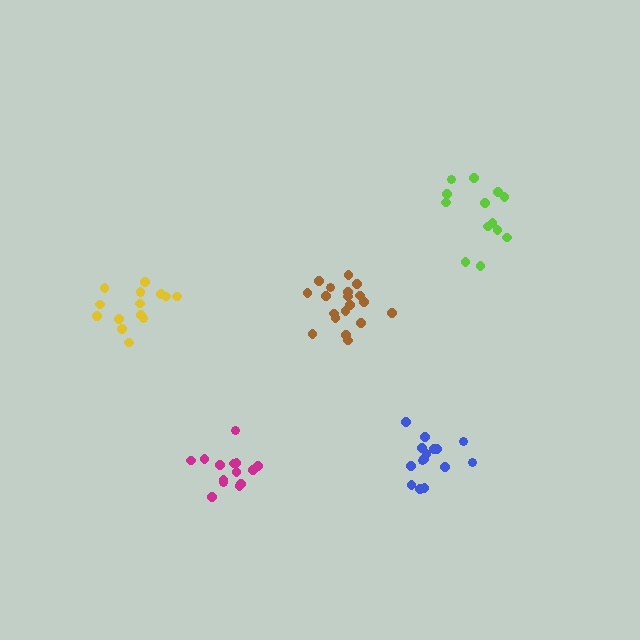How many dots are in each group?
Group 1: 13 dots, Group 2: 15 dots, Group 3: 19 dots, Group 4: 14 dots, Group 5: 15 dots (76 total).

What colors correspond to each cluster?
The clusters are colored: lime, yellow, brown, magenta, blue.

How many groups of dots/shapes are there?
There are 5 groups.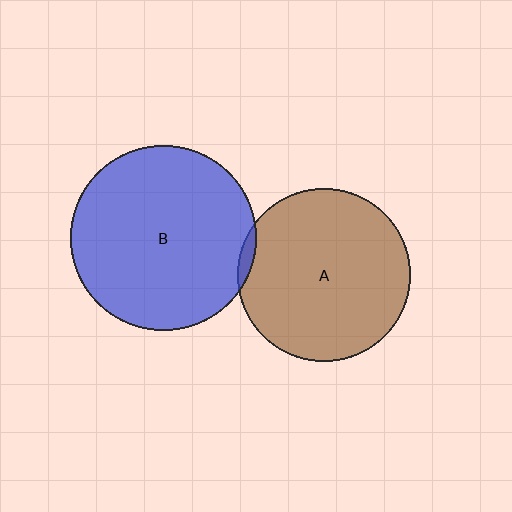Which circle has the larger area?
Circle B (blue).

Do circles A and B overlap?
Yes.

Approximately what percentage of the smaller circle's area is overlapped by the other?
Approximately 5%.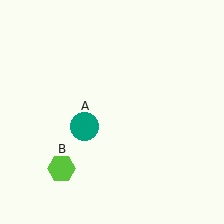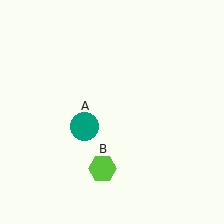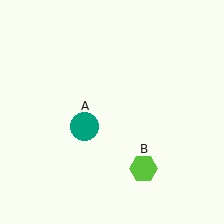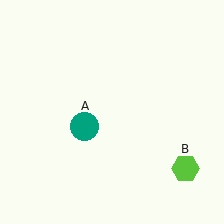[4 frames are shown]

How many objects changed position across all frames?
1 object changed position: lime hexagon (object B).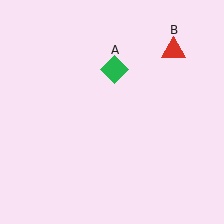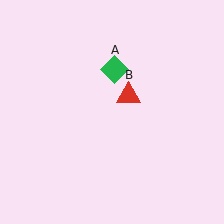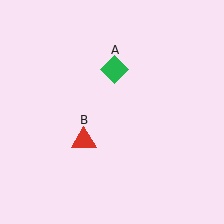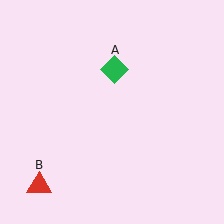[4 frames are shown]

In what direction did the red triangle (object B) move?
The red triangle (object B) moved down and to the left.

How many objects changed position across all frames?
1 object changed position: red triangle (object B).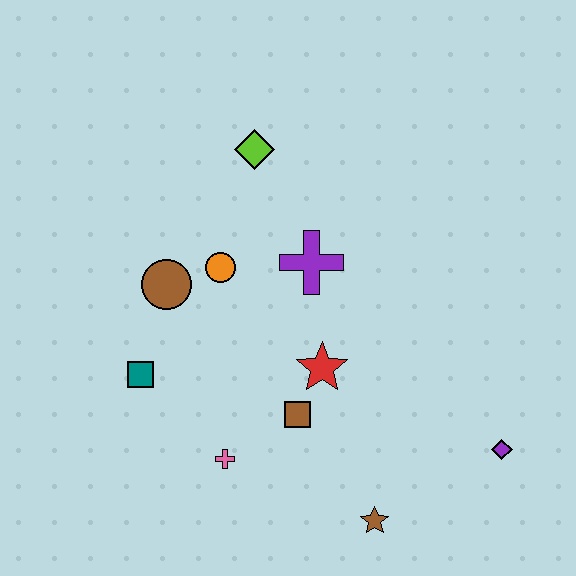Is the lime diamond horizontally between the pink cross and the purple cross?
Yes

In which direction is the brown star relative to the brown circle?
The brown star is below the brown circle.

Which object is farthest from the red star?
The lime diamond is farthest from the red star.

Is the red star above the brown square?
Yes